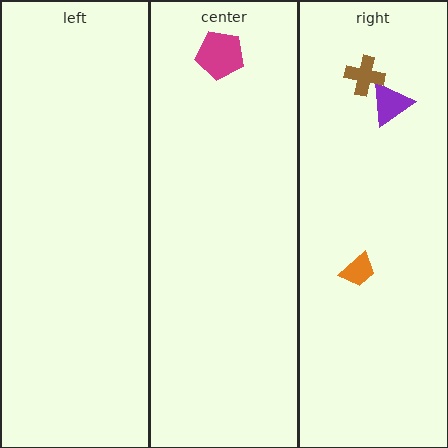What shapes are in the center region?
The magenta pentagon.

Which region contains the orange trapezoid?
The right region.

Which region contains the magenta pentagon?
The center region.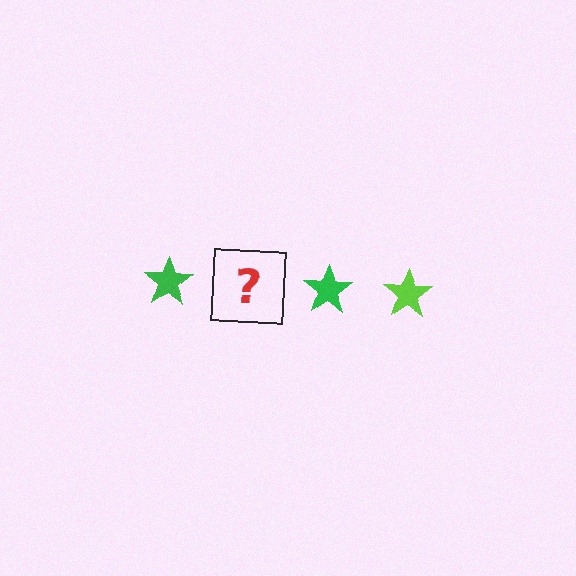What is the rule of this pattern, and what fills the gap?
The rule is that the pattern cycles through green, lime stars. The gap should be filled with a lime star.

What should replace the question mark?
The question mark should be replaced with a lime star.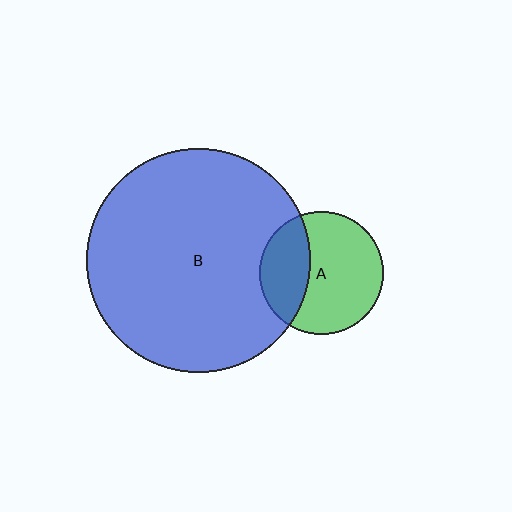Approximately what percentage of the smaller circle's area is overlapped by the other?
Approximately 35%.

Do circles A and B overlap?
Yes.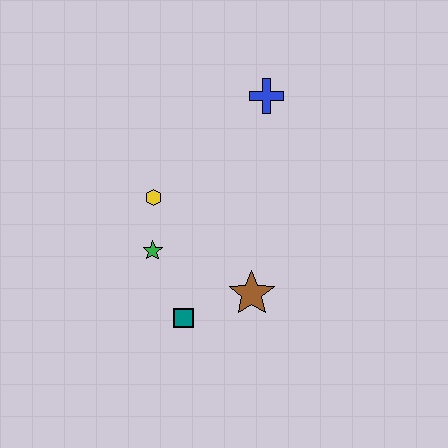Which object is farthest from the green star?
The blue cross is farthest from the green star.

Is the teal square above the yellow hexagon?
No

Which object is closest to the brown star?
The teal square is closest to the brown star.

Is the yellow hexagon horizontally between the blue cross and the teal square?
No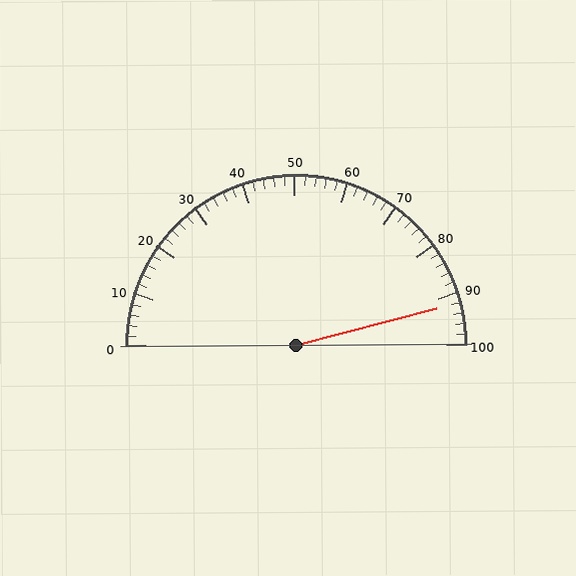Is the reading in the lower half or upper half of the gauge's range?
The reading is in the upper half of the range (0 to 100).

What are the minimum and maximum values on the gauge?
The gauge ranges from 0 to 100.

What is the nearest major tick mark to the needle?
The nearest major tick mark is 90.